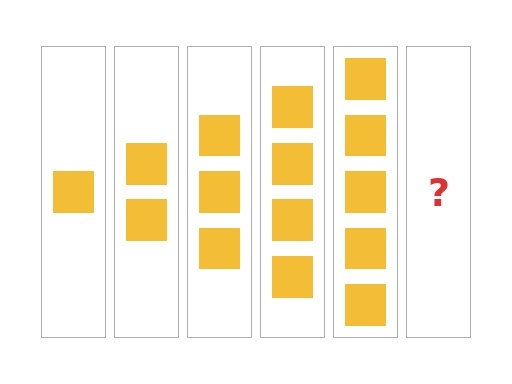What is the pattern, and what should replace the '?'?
The pattern is that each step adds one more square. The '?' should be 6 squares.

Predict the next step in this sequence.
The next step is 6 squares.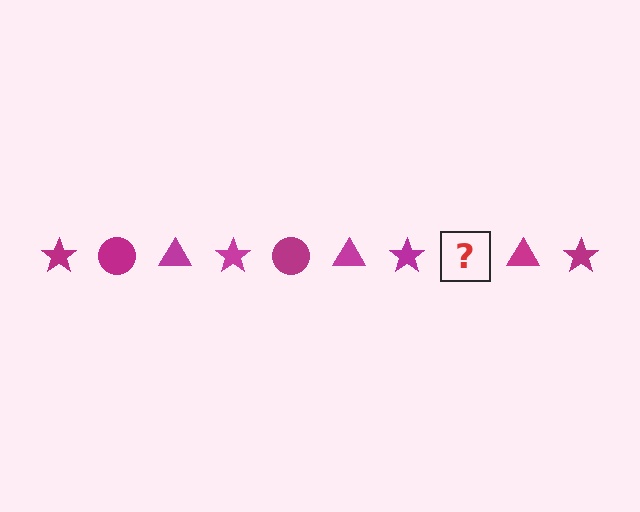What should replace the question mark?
The question mark should be replaced with a magenta circle.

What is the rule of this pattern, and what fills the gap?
The rule is that the pattern cycles through star, circle, triangle shapes in magenta. The gap should be filled with a magenta circle.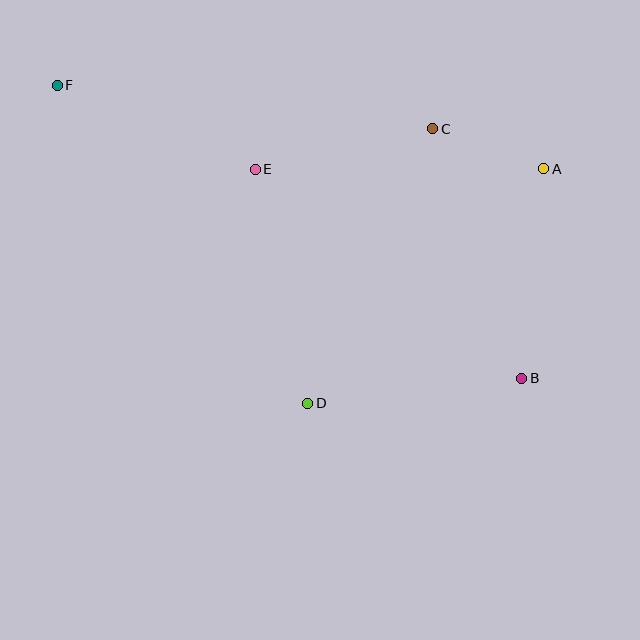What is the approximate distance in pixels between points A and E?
The distance between A and E is approximately 288 pixels.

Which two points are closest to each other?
Points A and C are closest to each other.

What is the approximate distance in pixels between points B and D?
The distance between B and D is approximately 215 pixels.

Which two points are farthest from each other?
Points B and F are farthest from each other.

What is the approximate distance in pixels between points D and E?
The distance between D and E is approximately 240 pixels.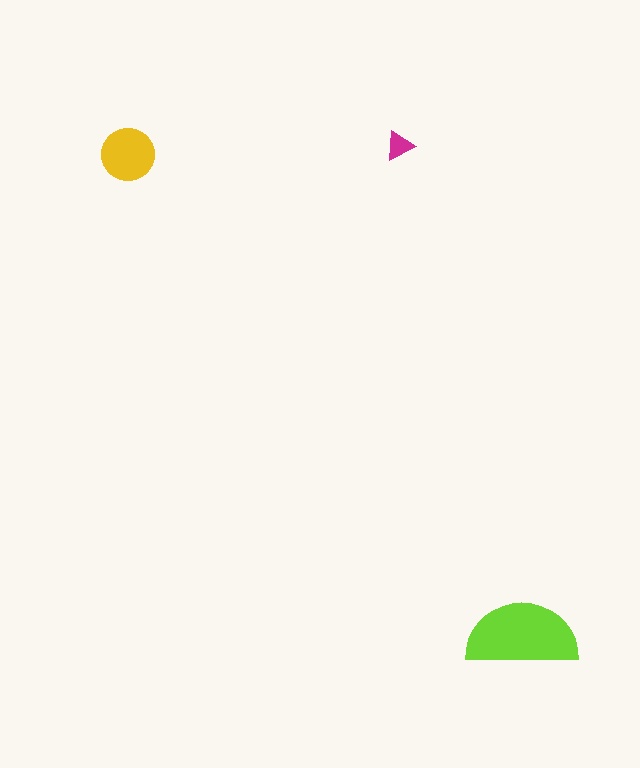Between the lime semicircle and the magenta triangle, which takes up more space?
The lime semicircle.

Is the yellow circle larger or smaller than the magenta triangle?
Larger.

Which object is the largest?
The lime semicircle.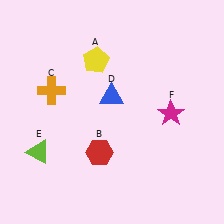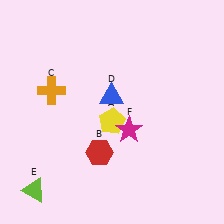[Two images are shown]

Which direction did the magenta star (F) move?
The magenta star (F) moved left.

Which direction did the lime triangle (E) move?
The lime triangle (E) moved down.